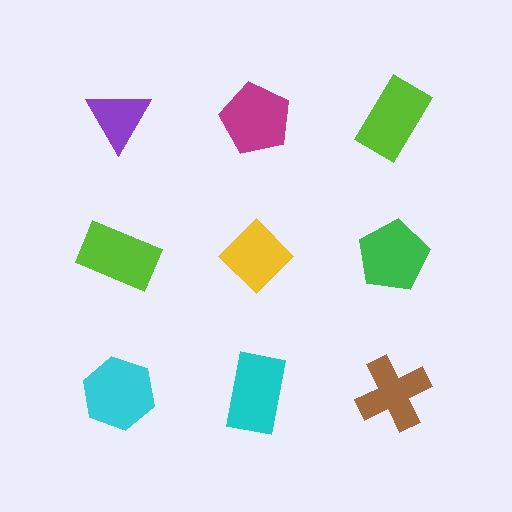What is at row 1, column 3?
A lime rectangle.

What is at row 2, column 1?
A lime rectangle.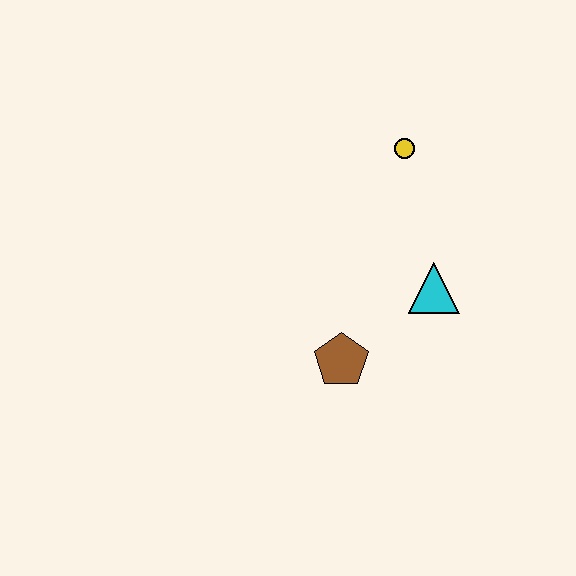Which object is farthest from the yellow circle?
The brown pentagon is farthest from the yellow circle.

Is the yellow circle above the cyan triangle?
Yes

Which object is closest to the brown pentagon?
The cyan triangle is closest to the brown pentagon.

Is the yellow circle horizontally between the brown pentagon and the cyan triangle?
Yes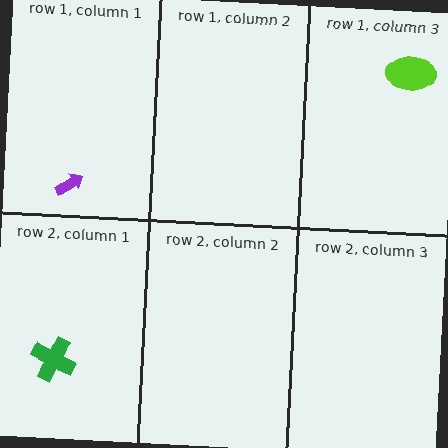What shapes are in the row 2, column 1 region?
The green cross.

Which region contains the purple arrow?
The row 1, column 1 region.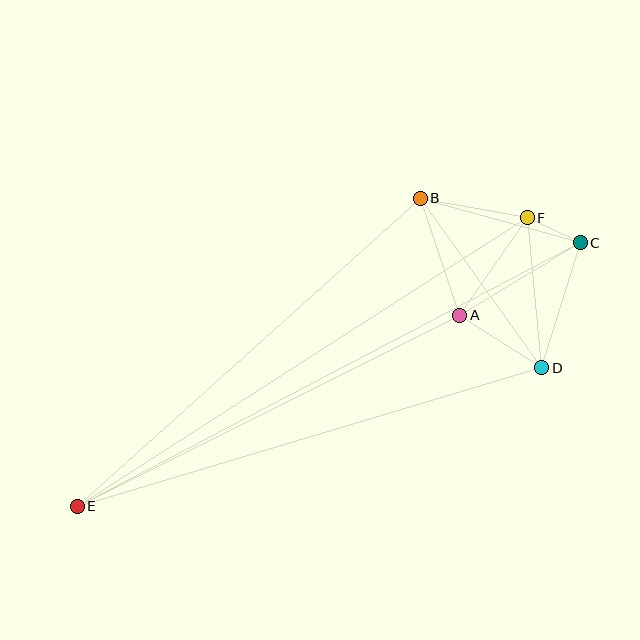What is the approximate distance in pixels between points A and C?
The distance between A and C is approximately 141 pixels.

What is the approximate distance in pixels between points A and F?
The distance between A and F is approximately 118 pixels.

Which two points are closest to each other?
Points C and F are closest to each other.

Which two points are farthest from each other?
Points C and E are farthest from each other.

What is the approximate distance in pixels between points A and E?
The distance between A and E is approximately 428 pixels.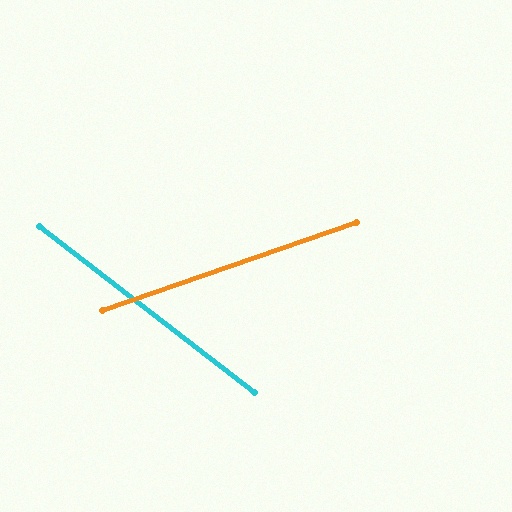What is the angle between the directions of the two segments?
Approximately 57 degrees.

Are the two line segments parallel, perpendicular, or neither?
Neither parallel nor perpendicular — they differ by about 57°.